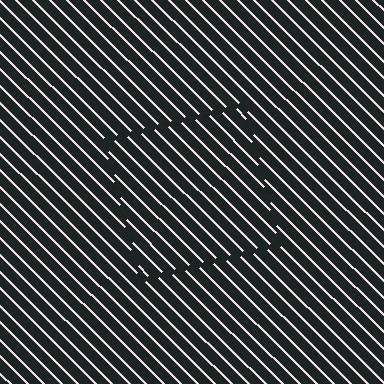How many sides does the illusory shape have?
4 sides — the line-ends trace a square.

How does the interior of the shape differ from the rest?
The interior of the shape contains the same grating, shifted by half a period — the contour is defined by the phase discontinuity where line-ends from the inner and outer gratings abut.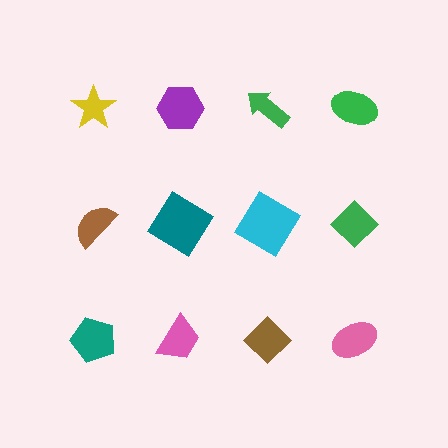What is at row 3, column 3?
A brown diamond.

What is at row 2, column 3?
A cyan diamond.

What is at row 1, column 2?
A purple hexagon.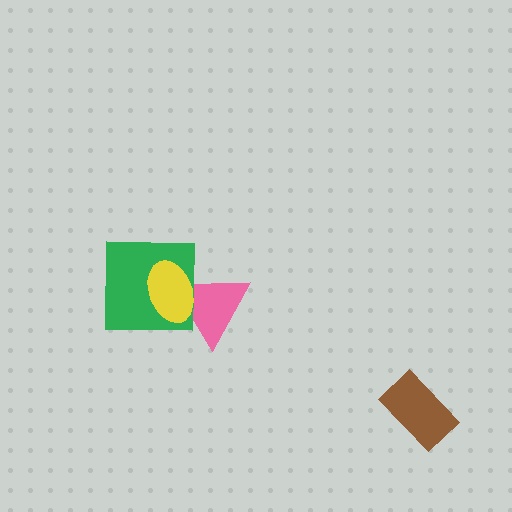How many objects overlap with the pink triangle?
2 objects overlap with the pink triangle.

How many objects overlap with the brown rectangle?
0 objects overlap with the brown rectangle.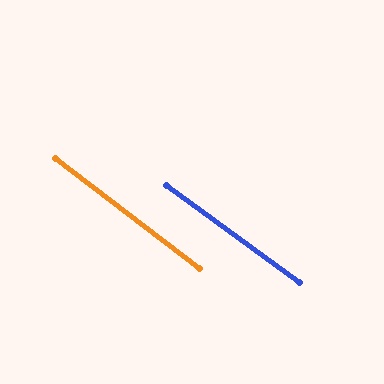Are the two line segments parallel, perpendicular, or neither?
Parallel — their directions differ by only 1.3°.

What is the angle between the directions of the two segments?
Approximately 1 degree.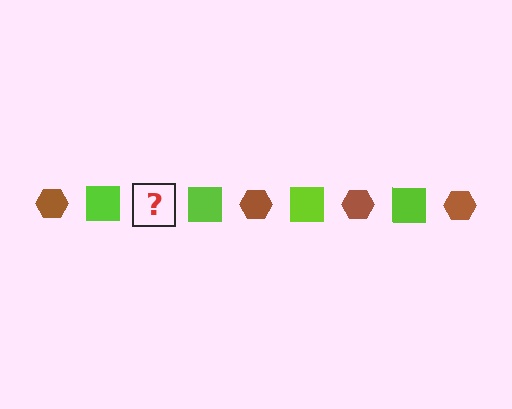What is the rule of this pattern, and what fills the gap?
The rule is that the pattern alternates between brown hexagon and lime square. The gap should be filled with a brown hexagon.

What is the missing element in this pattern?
The missing element is a brown hexagon.